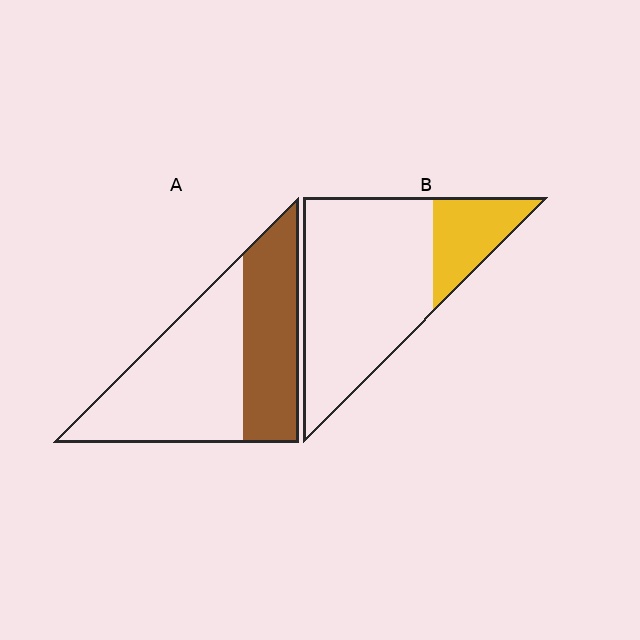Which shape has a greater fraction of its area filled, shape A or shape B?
Shape A.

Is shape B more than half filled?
No.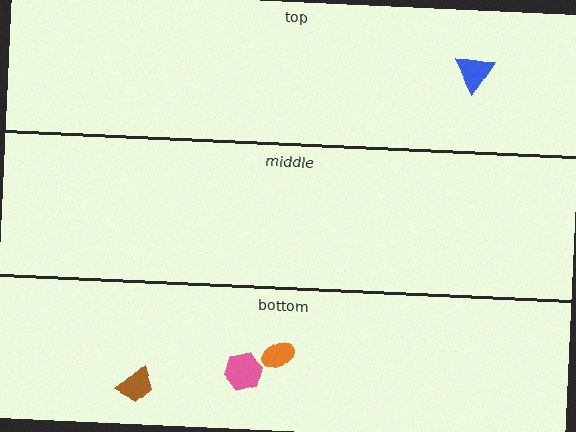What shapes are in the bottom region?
The pink hexagon, the brown trapezoid, the orange ellipse.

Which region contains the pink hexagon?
The bottom region.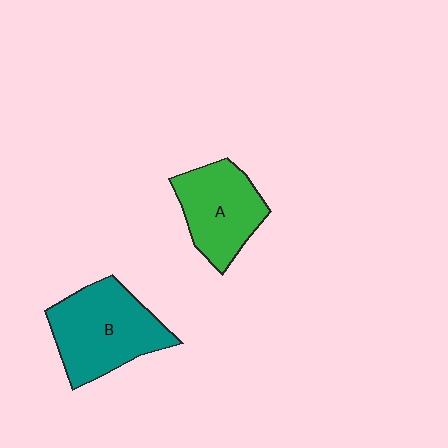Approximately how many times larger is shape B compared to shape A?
Approximately 1.3 times.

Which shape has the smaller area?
Shape A (green).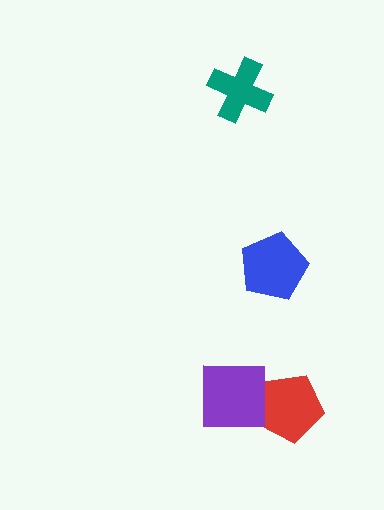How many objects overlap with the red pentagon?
1 object overlaps with the red pentagon.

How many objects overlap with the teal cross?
0 objects overlap with the teal cross.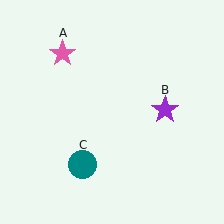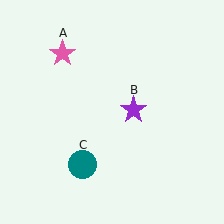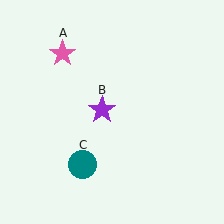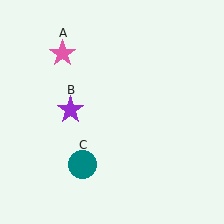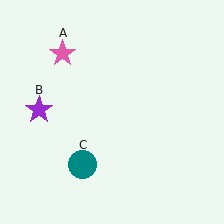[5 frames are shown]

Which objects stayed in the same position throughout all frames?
Pink star (object A) and teal circle (object C) remained stationary.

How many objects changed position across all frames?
1 object changed position: purple star (object B).